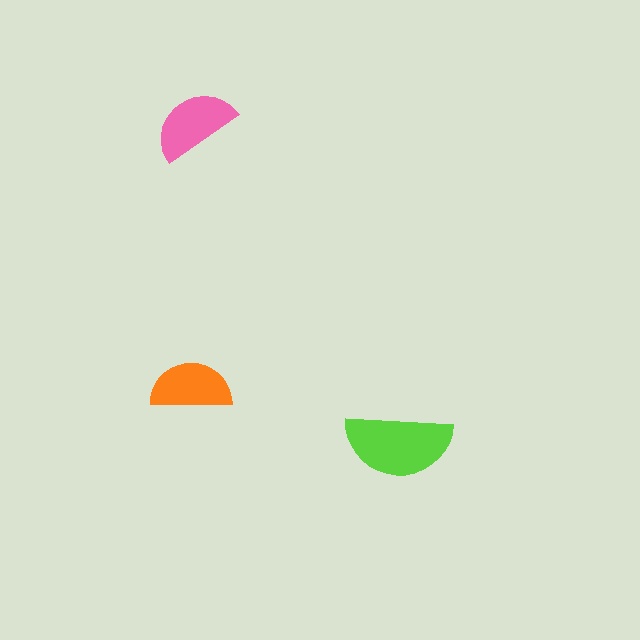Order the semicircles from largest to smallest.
the lime one, the pink one, the orange one.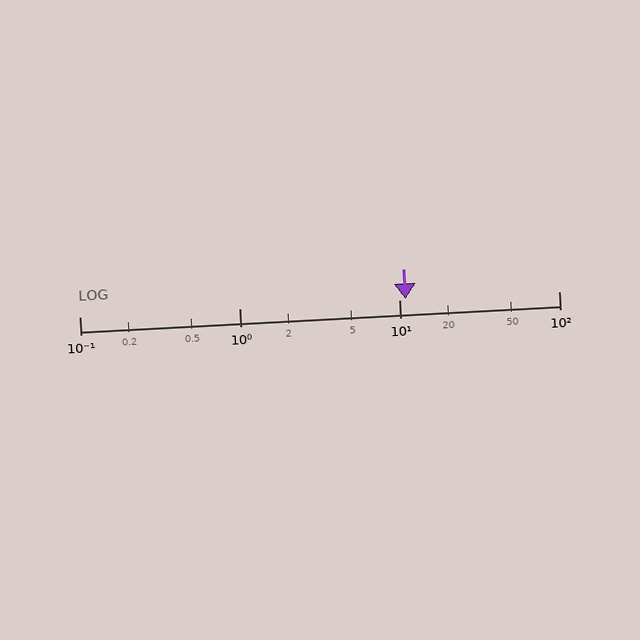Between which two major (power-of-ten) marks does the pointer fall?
The pointer is between 10 and 100.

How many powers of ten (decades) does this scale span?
The scale spans 3 decades, from 0.1 to 100.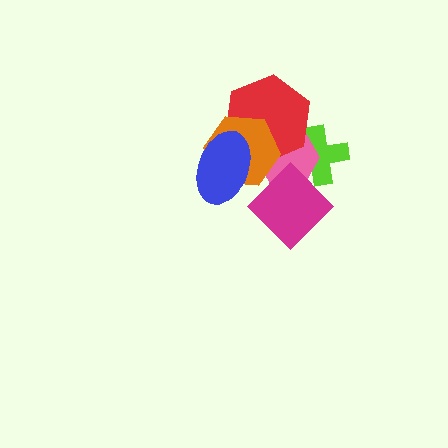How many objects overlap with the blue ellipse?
2 objects overlap with the blue ellipse.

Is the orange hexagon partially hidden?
Yes, it is partially covered by another shape.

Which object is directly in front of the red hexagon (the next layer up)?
The orange hexagon is directly in front of the red hexagon.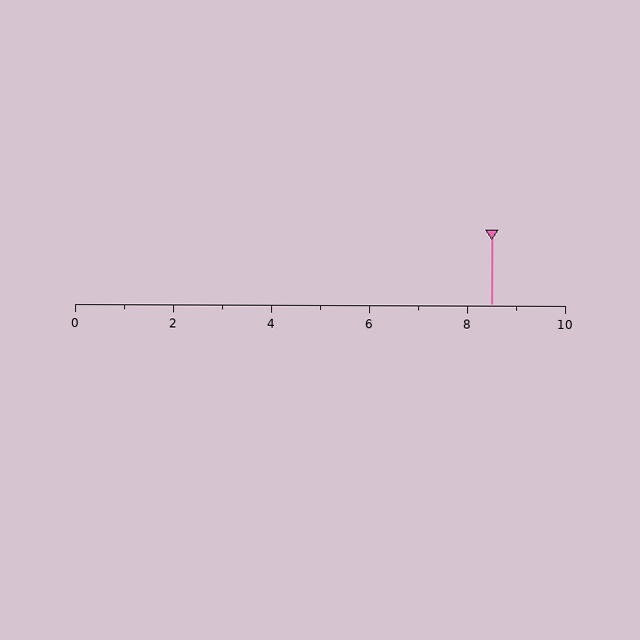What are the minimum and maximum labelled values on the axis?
The axis runs from 0 to 10.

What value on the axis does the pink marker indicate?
The marker indicates approximately 8.5.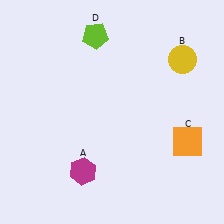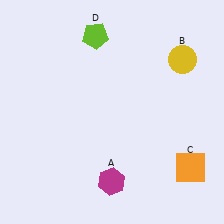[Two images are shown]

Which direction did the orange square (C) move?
The orange square (C) moved down.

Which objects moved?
The objects that moved are: the magenta hexagon (A), the orange square (C).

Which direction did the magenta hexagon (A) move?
The magenta hexagon (A) moved right.